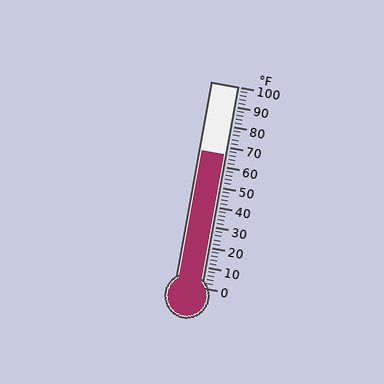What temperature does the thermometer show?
The thermometer shows approximately 66°F.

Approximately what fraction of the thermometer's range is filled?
The thermometer is filled to approximately 65% of its range.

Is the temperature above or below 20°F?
The temperature is above 20°F.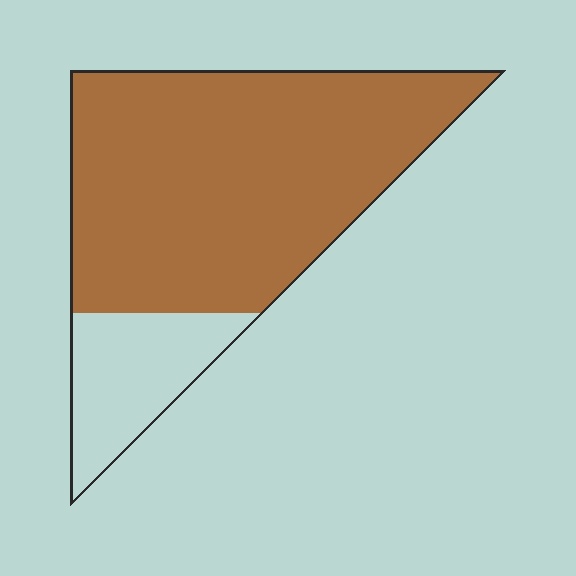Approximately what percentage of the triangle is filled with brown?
Approximately 80%.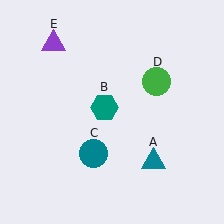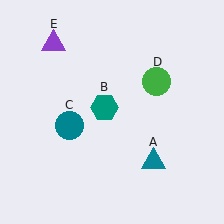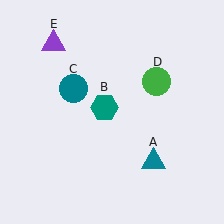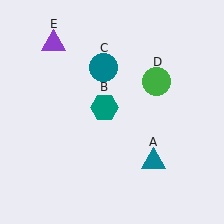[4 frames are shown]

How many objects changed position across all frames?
1 object changed position: teal circle (object C).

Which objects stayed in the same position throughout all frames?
Teal triangle (object A) and teal hexagon (object B) and green circle (object D) and purple triangle (object E) remained stationary.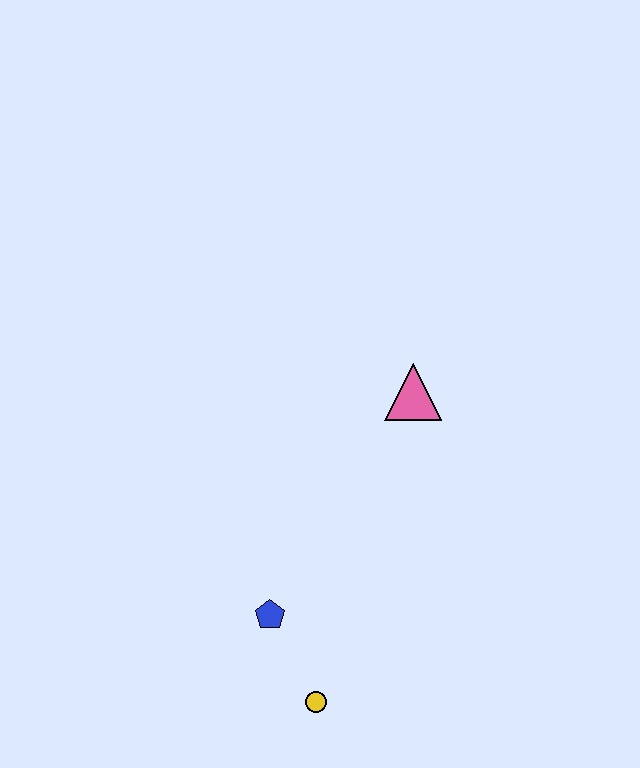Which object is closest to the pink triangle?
The blue pentagon is closest to the pink triangle.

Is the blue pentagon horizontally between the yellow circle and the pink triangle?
No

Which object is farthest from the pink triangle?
The yellow circle is farthest from the pink triangle.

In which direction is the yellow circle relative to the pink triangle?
The yellow circle is below the pink triangle.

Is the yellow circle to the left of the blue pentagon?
No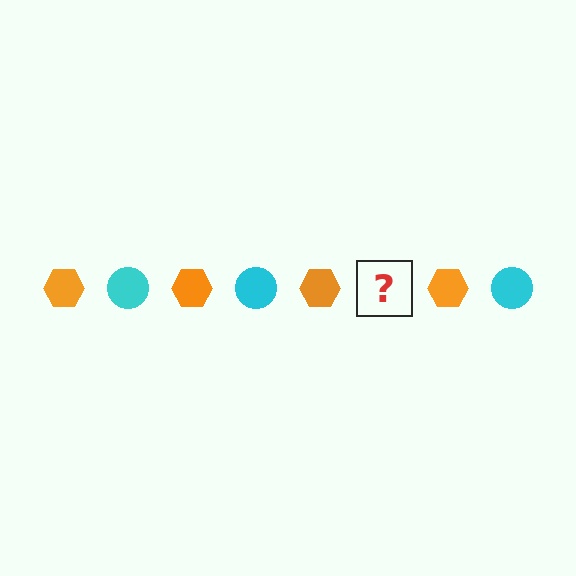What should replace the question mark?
The question mark should be replaced with a cyan circle.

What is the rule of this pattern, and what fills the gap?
The rule is that the pattern alternates between orange hexagon and cyan circle. The gap should be filled with a cyan circle.